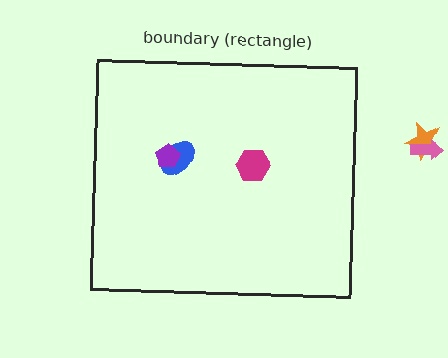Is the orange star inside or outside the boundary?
Outside.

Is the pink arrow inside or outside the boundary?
Outside.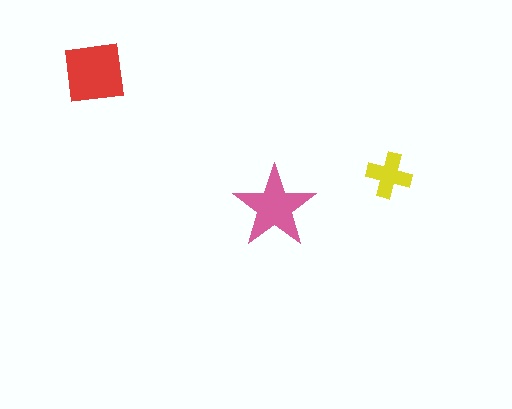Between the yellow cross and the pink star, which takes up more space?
The pink star.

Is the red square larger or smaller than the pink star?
Larger.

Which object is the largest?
The red square.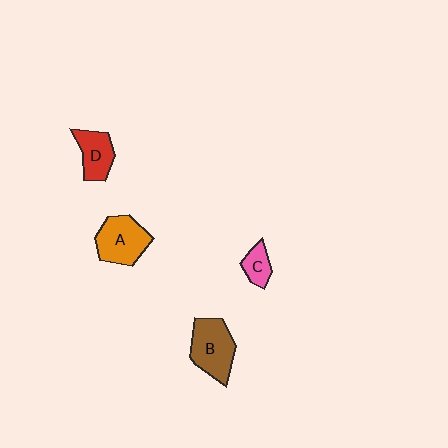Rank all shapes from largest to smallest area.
From largest to smallest: B (brown), A (orange), D (red), C (pink).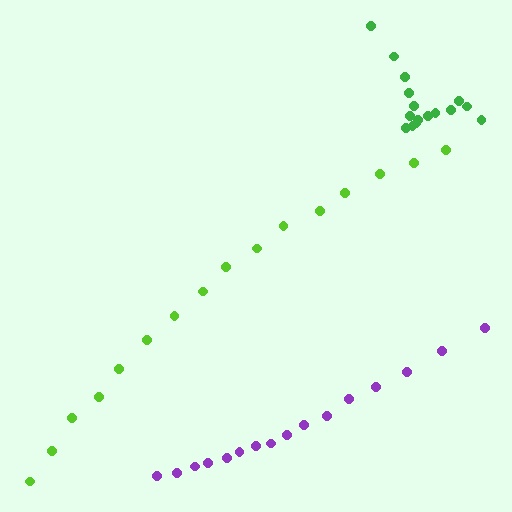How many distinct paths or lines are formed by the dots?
There are 3 distinct paths.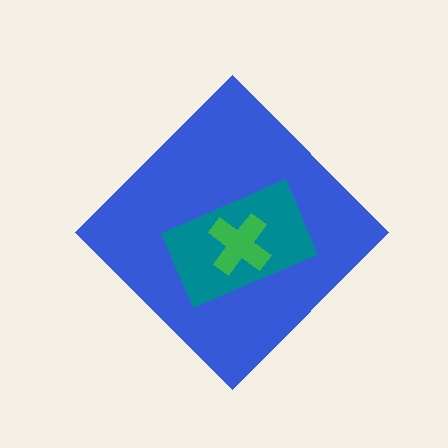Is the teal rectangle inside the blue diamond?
Yes.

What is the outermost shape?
The blue diamond.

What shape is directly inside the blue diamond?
The teal rectangle.